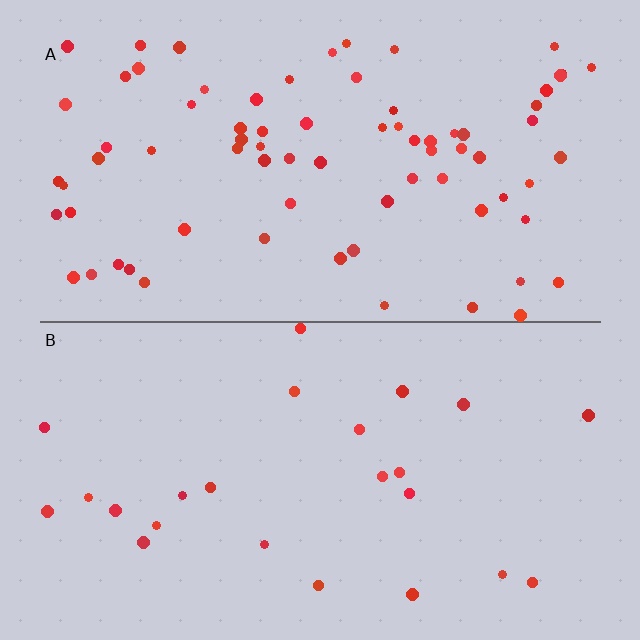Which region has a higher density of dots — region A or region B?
A (the top).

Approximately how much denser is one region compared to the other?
Approximately 3.0× — region A over region B.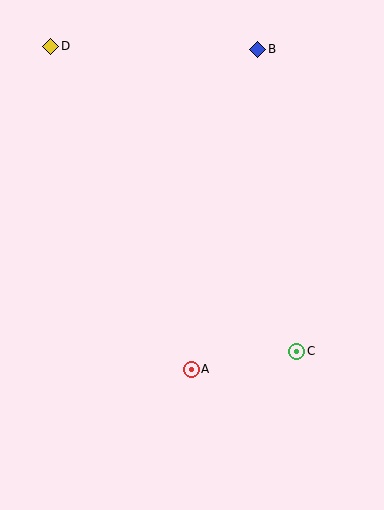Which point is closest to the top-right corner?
Point B is closest to the top-right corner.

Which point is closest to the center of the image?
Point A at (191, 369) is closest to the center.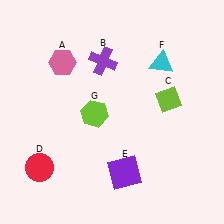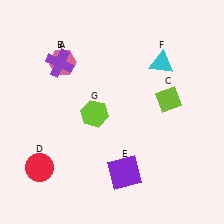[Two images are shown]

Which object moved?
The purple cross (B) moved left.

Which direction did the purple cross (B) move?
The purple cross (B) moved left.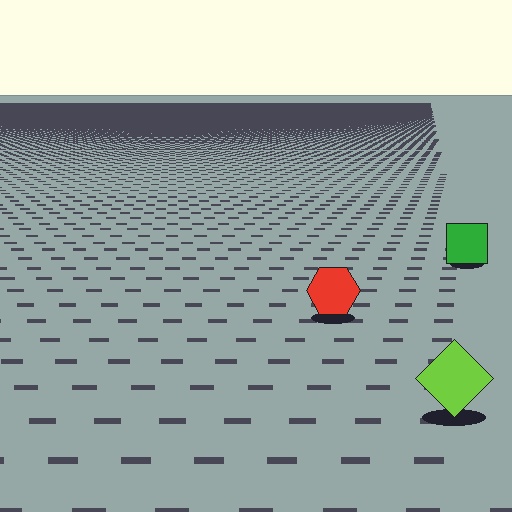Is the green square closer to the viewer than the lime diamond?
No. The lime diamond is closer — you can tell from the texture gradient: the ground texture is coarser near it.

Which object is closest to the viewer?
The lime diamond is closest. The texture marks near it are larger and more spread out.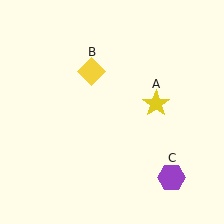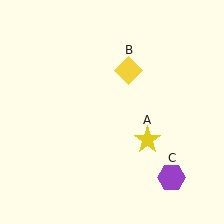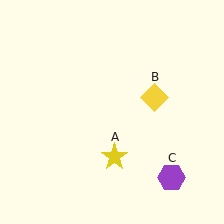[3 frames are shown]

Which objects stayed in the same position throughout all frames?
Purple hexagon (object C) remained stationary.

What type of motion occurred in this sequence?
The yellow star (object A), yellow diamond (object B) rotated clockwise around the center of the scene.